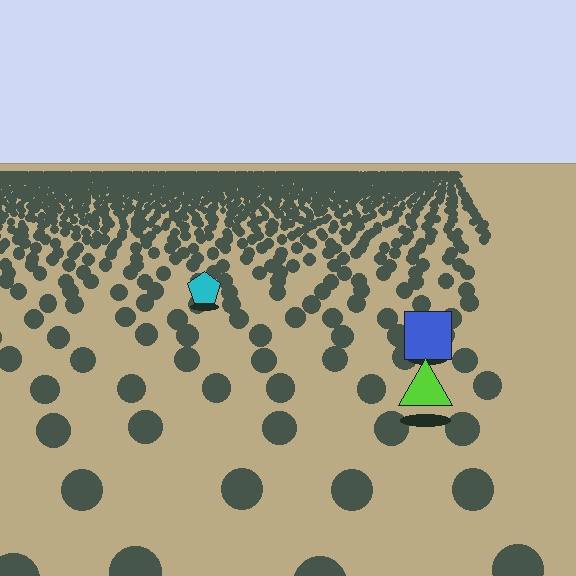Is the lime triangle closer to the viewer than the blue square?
Yes. The lime triangle is closer — you can tell from the texture gradient: the ground texture is coarser near it.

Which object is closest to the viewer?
The lime triangle is closest. The texture marks near it are larger and more spread out.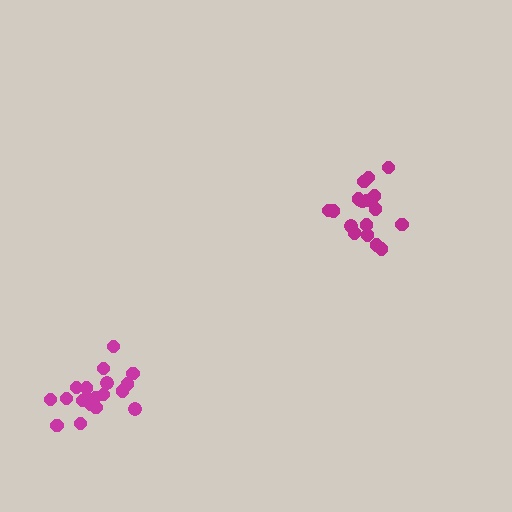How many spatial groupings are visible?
There are 2 spatial groupings.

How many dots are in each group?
Group 1: 19 dots, Group 2: 18 dots (37 total).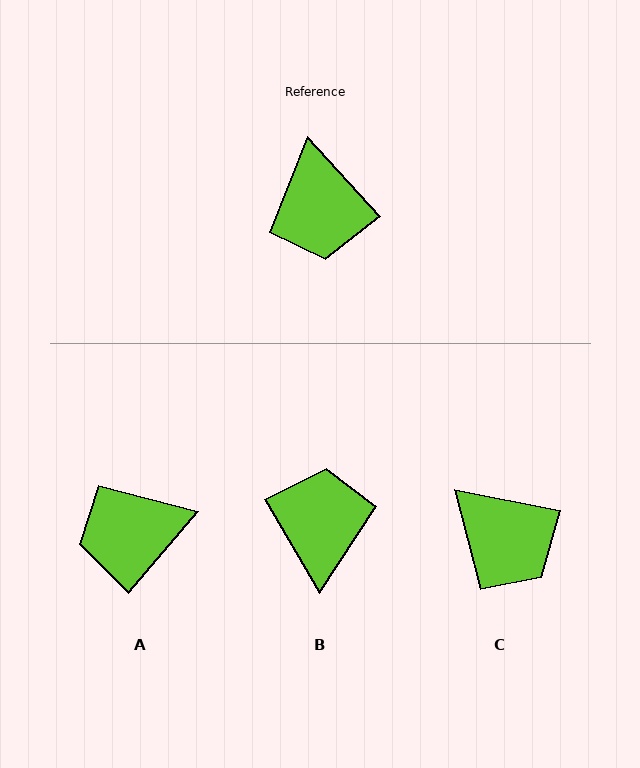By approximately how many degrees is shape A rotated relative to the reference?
Approximately 83 degrees clockwise.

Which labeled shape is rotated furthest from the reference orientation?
B, about 168 degrees away.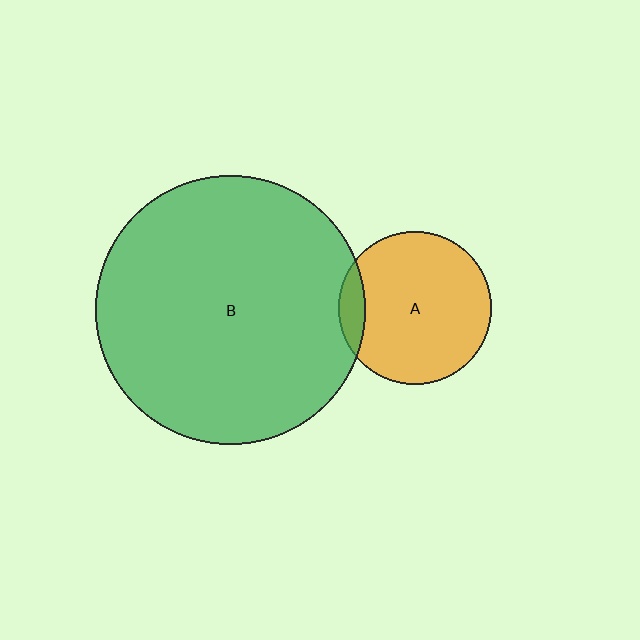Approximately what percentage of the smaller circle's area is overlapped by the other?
Approximately 10%.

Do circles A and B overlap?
Yes.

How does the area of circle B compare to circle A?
Approximately 3.1 times.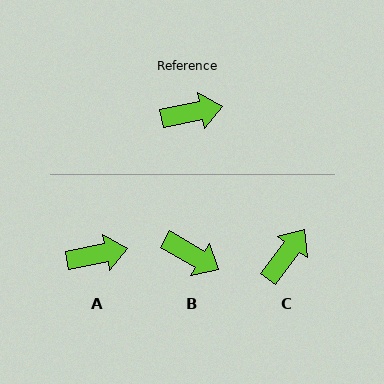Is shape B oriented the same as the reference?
No, it is off by about 41 degrees.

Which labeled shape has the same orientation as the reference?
A.